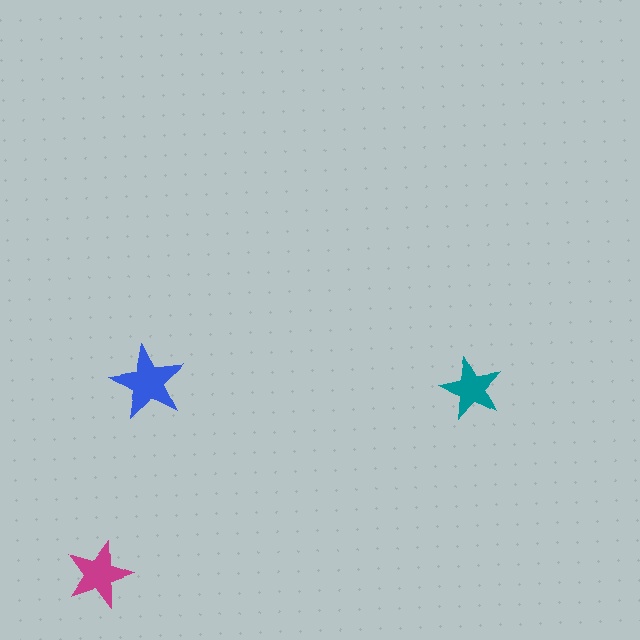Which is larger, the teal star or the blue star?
The blue one.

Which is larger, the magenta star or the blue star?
The blue one.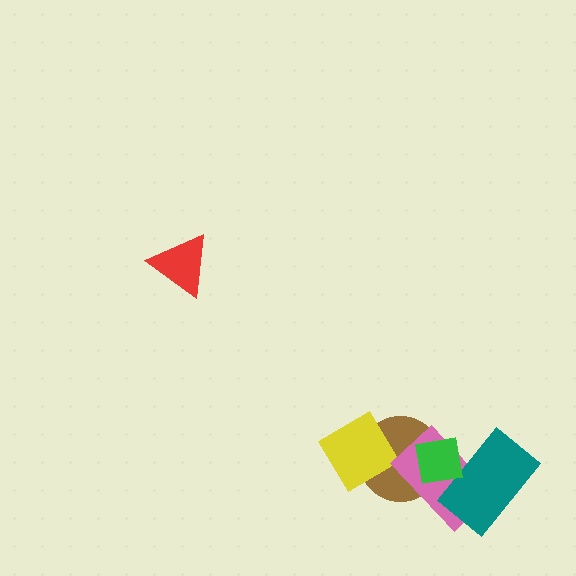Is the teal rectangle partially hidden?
Yes, it is partially covered by another shape.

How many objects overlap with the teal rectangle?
2 objects overlap with the teal rectangle.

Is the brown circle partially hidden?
Yes, it is partially covered by another shape.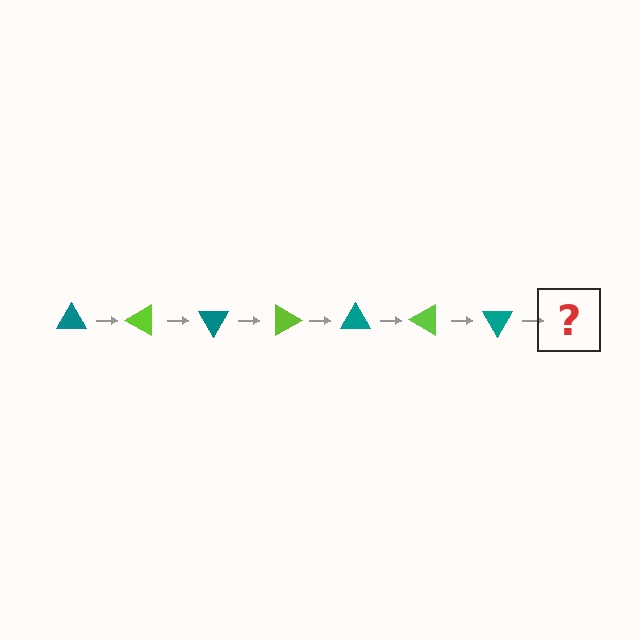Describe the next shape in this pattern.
It should be a lime triangle, rotated 210 degrees from the start.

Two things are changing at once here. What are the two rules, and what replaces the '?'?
The two rules are that it rotates 30 degrees each step and the color cycles through teal and lime. The '?' should be a lime triangle, rotated 210 degrees from the start.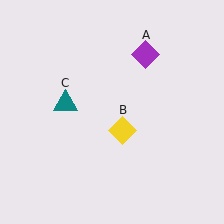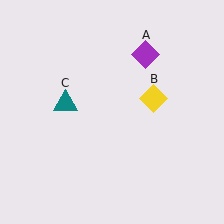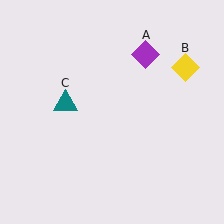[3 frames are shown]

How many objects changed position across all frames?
1 object changed position: yellow diamond (object B).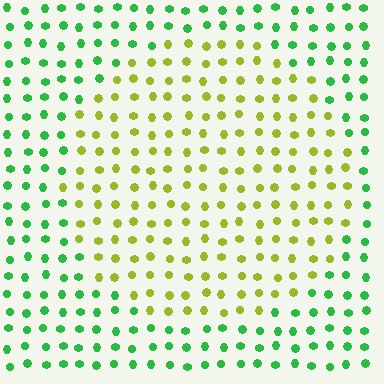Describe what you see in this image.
The image is filled with small green elements in a uniform arrangement. A circle-shaped region is visible where the elements are tinted to a slightly different hue, forming a subtle color boundary.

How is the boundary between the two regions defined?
The boundary is defined purely by a slight shift in hue (about 56 degrees). Spacing, size, and orientation are identical on both sides.